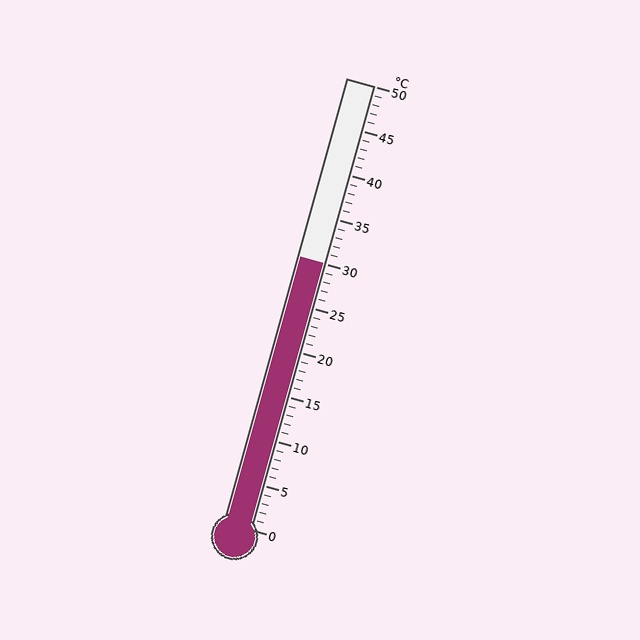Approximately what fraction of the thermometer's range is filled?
The thermometer is filled to approximately 60% of its range.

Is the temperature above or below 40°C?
The temperature is below 40°C.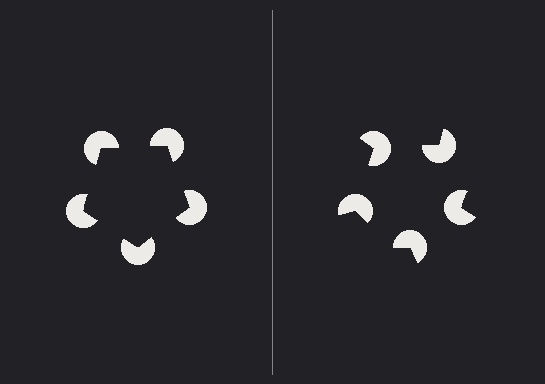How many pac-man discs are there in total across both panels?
10 — 5 on each side.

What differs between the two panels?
The pac-man discs are positioned identically on both sides; only the wedge orientations differ. On the left they align to a pentagon; on the right they are misaligned.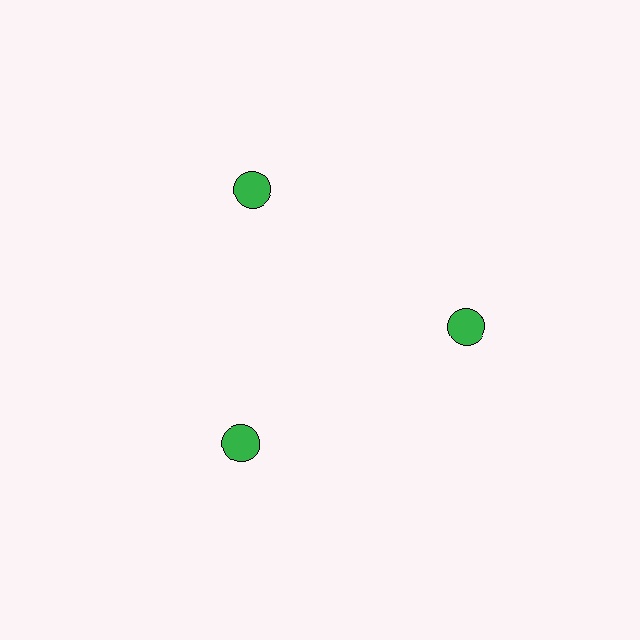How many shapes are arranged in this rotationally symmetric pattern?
There are 3 shapes, arranged in 3 groups of 1.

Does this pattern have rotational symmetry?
Yes, this pattern has 3-fold rotational symmetry. It looks the same after rotating 120 degrees around the center.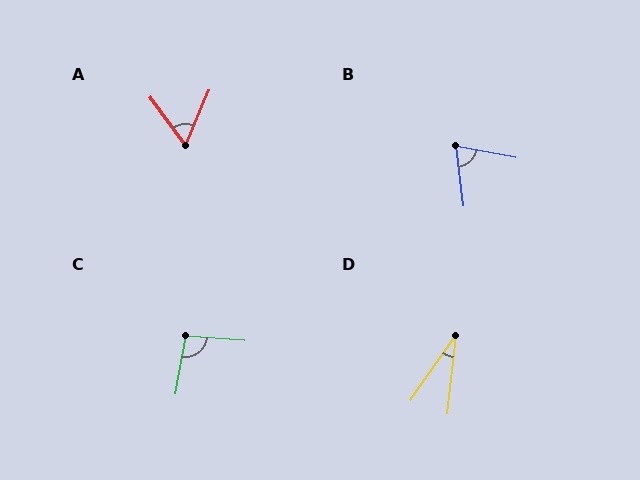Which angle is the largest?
C, at approximately 96 degrees.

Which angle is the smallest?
D, at approximately 29 degrees.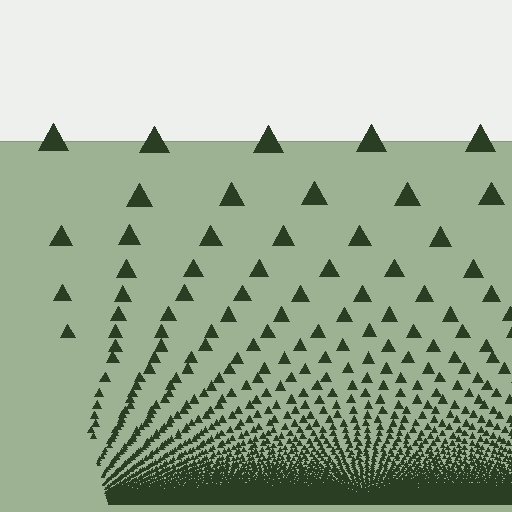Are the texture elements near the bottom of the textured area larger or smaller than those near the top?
Smaller. The gradient is inverted — elements near the bottom are smaller and denser.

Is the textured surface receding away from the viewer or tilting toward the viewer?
The surface appears to tilt toward the viewer. Texture elements get larger and sparser toward the top.